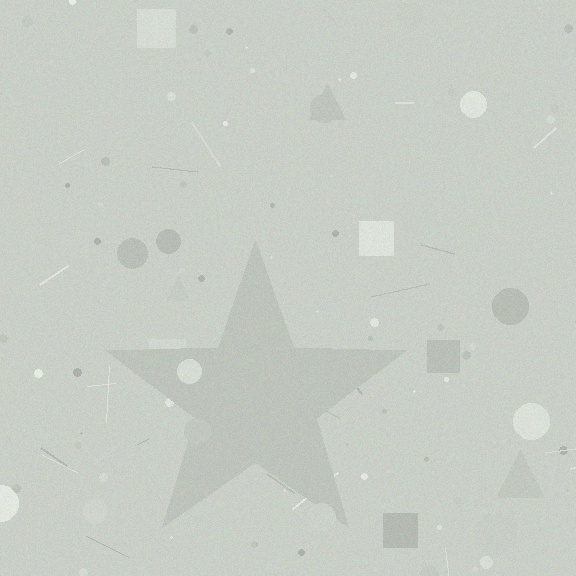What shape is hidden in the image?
A star is hidden in the image.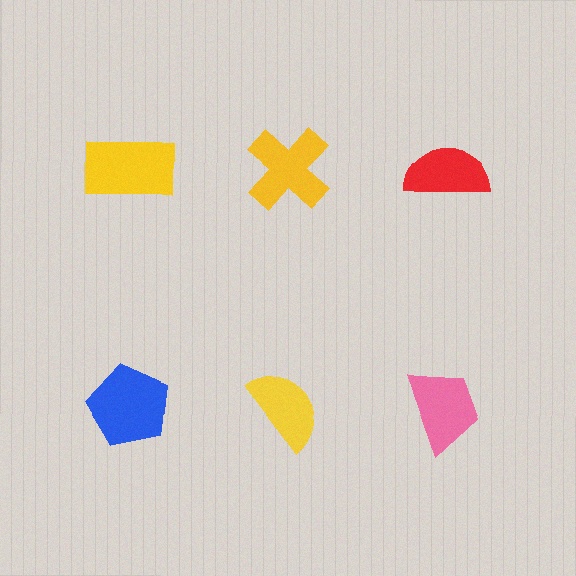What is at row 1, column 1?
A yellow rectangle.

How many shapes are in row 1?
3 shapes.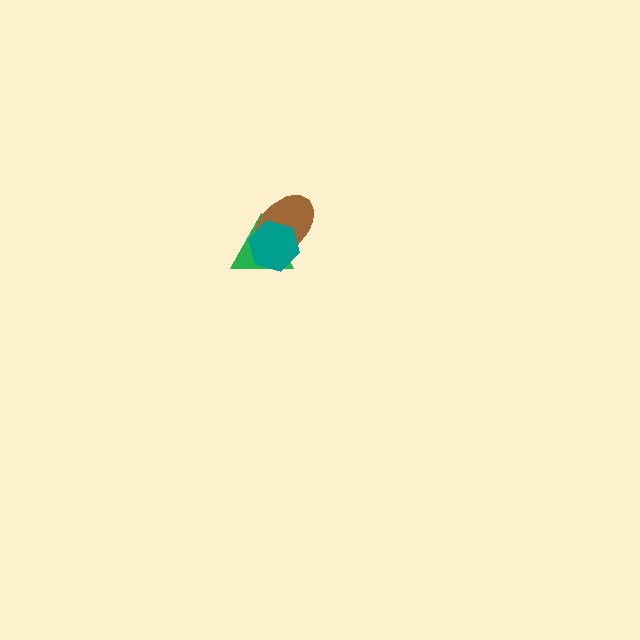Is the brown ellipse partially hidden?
Yes, it is partially covered by another shape.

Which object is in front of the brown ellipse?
The teal hexagon is in front of the brown ellipse.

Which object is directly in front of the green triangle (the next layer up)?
The brown ellipse is directly in front of the green triangle.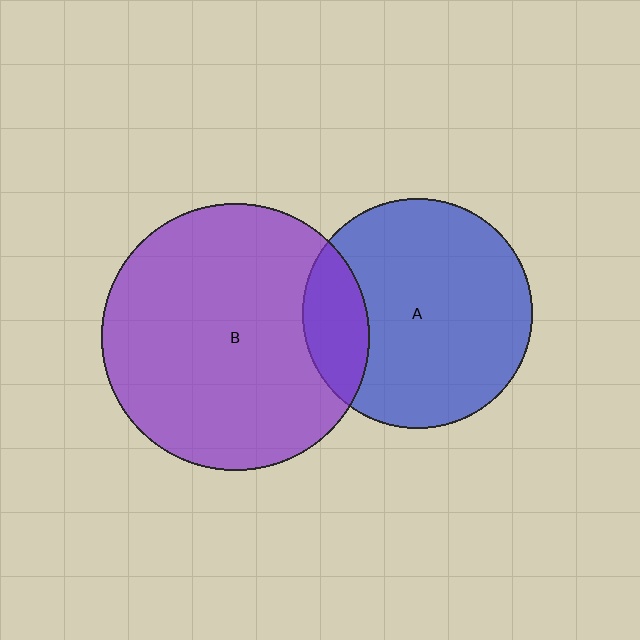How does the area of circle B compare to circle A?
Approximately 1.4 times.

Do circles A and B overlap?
Yes.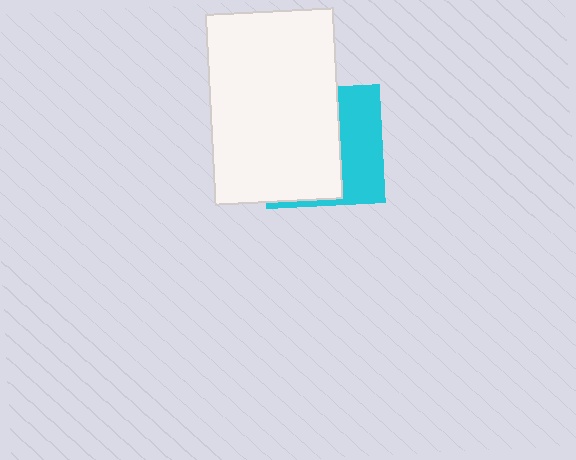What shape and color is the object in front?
The object in front is a white rectangle.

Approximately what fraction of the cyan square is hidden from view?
Roughly 62% of the cyan square is hidden behind the white rectangle.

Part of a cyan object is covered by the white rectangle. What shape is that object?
It is a square.